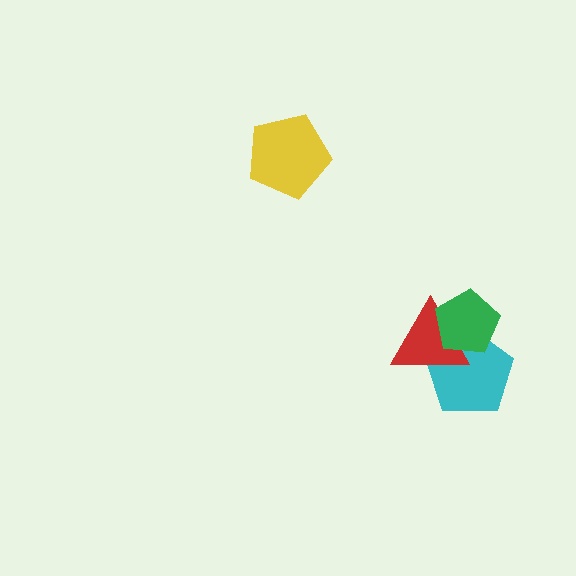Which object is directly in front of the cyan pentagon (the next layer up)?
The red triangle is directly in front of the cyan pentagon.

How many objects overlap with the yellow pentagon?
0 objects overlap with the yellow pentagon.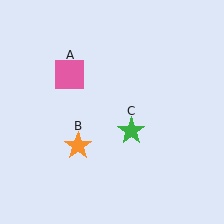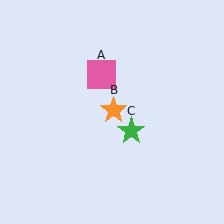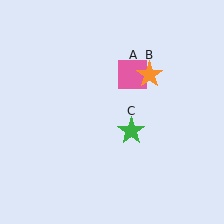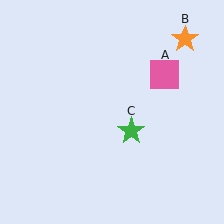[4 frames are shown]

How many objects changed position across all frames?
2 objects changed position: pink square (object A), orange star (object B).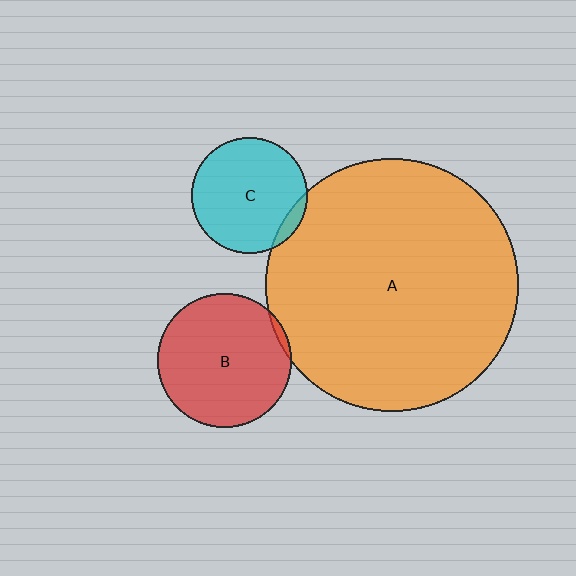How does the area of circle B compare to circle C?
Approximately 1.3 times.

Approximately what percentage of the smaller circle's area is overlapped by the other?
Approximately 5%.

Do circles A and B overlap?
Yes.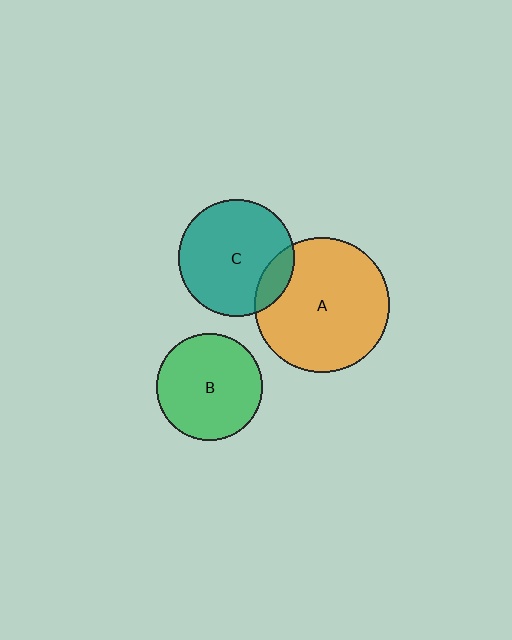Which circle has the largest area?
Circle A (orange).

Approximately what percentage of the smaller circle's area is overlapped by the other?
Approximately 15%.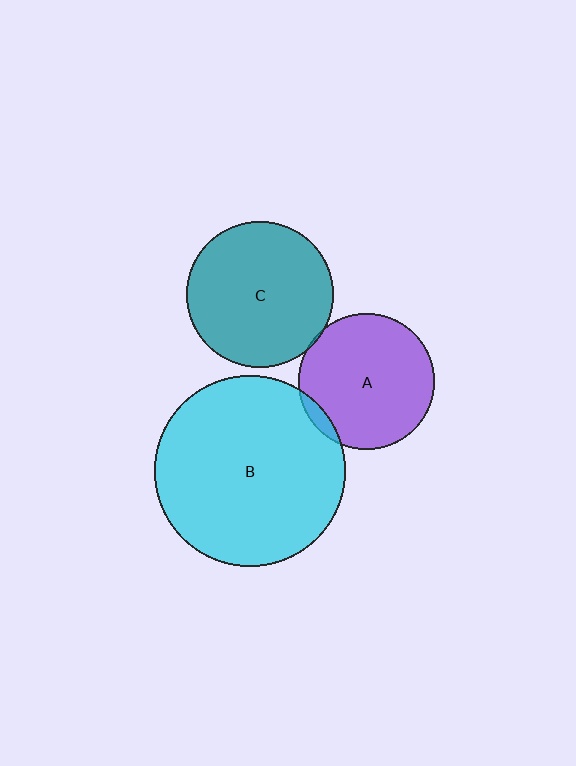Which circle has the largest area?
Circle B (cyan).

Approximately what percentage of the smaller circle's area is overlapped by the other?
Approximately 5%.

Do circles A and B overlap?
Yes.